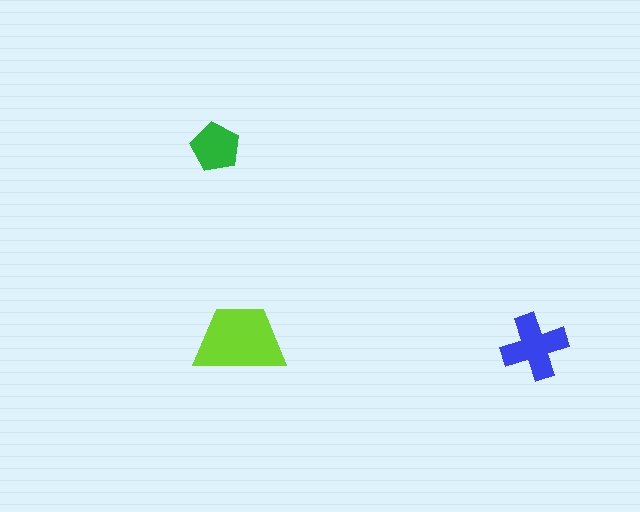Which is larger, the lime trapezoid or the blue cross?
The lime trapezoid.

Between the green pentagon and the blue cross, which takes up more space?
The blue cross.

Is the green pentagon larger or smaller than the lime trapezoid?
Smaller.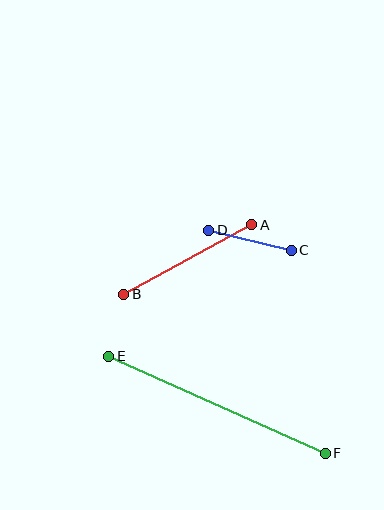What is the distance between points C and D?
The distance is approximately 85 pixels.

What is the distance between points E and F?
The distance is approximately 237 pixels.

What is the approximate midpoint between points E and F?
The midpoint is at approximately (217, 405) pixels.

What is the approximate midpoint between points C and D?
The midpoint is at approximately (250, 240) pixels.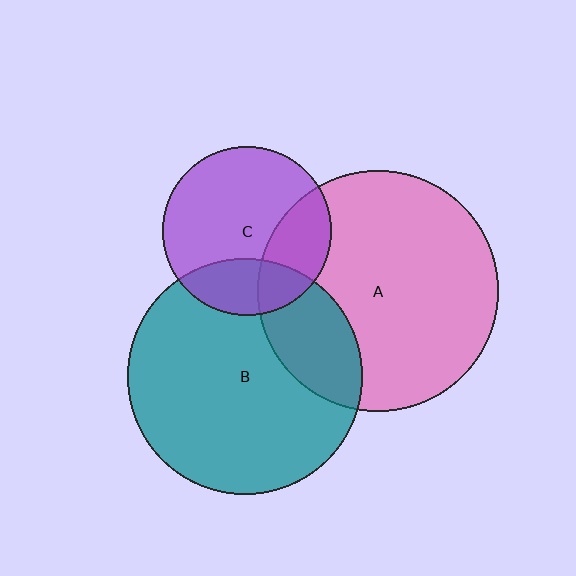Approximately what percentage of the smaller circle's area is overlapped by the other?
Approximately 25%.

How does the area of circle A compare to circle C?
Approximately 2.0 times.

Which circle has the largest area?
Circle A (pink).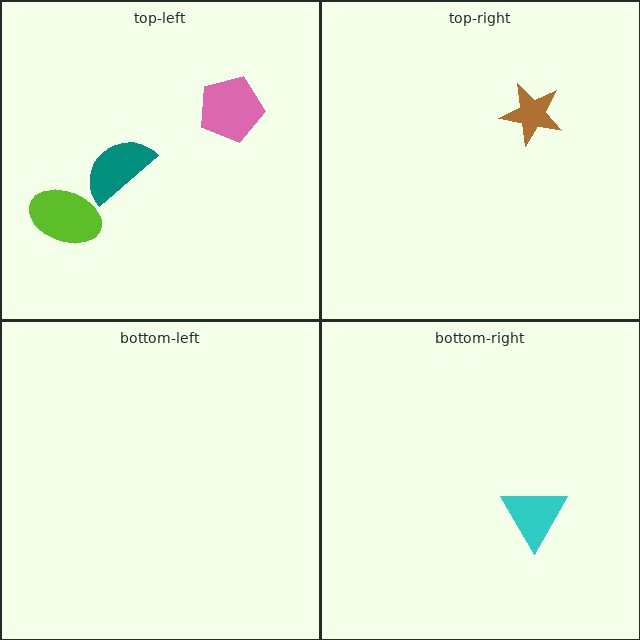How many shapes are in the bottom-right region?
1.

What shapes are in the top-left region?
The pink pentagon, the teal semicircle, the lime ellipse.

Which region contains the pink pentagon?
The top-left region.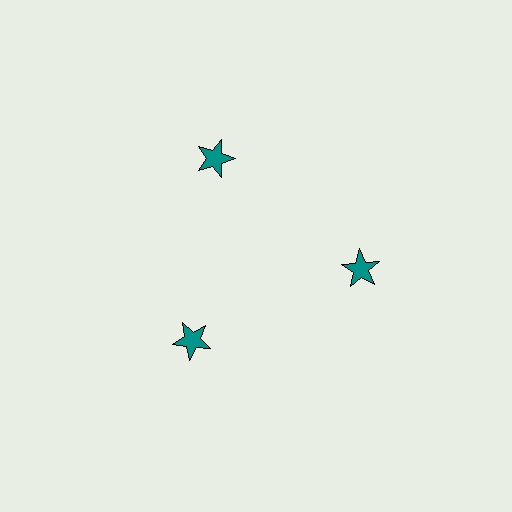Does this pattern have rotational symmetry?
Yes, this pattern has 3-fold rotational symmetry. It looks the same after rotating 120 degrees around the center.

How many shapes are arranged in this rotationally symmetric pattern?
There are 3 shapes, arranged in 3 groups of 1.